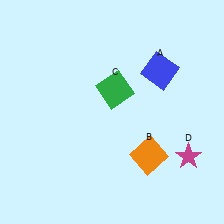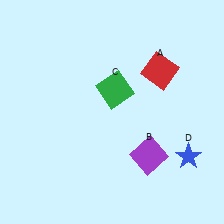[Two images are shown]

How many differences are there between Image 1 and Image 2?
There are 3 differences between the two images.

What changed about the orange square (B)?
In Image 1, B is orange. In Image 2, it changed to purple.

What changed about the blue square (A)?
In Image 1, A is blue. In Image 2, it changed to red.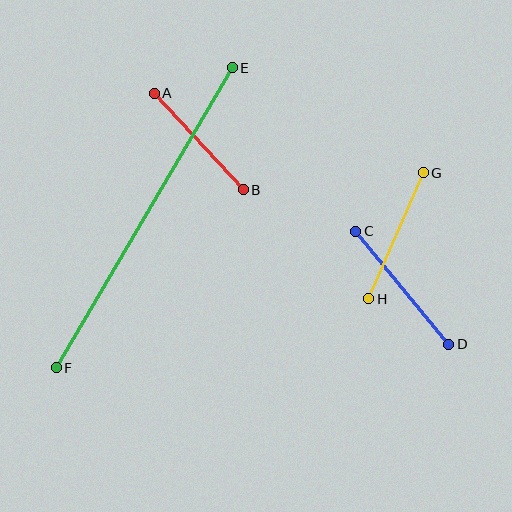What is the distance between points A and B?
The distance is approximately 131 pixels.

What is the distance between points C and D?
The distance is approximately 146 pixels.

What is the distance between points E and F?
The distance is approximately 348 pixels.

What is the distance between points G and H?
The distance is approximately 138 pixels.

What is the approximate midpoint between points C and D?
The midpoint is at approximately (402, 288) pixels.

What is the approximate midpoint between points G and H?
The midpoint is at approximately (396, 236) pixels.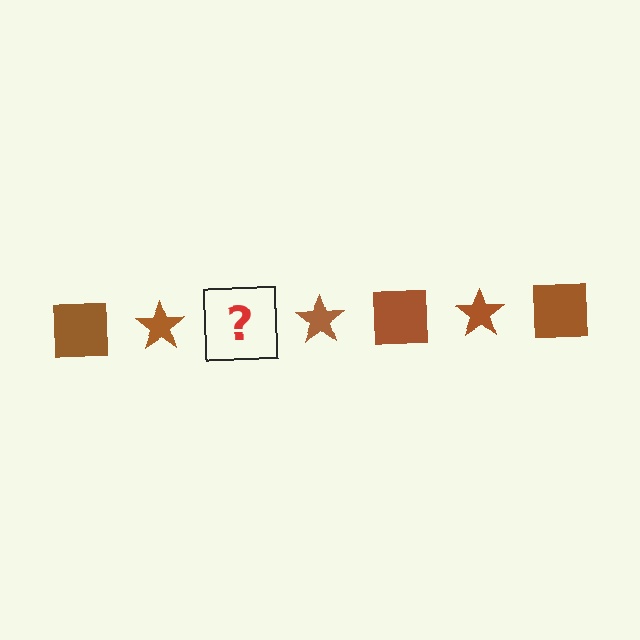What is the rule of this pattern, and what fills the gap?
The rule is that the pattern cycles through square, star shapes in brown. The gap should be filled with a brown square.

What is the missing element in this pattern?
The missing element is a brown square.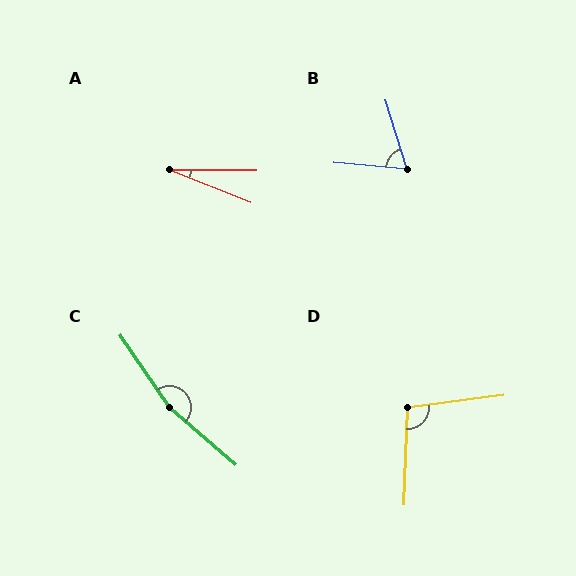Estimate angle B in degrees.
Approximately 68 degrees.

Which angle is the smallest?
A, at approximately 21 degrees.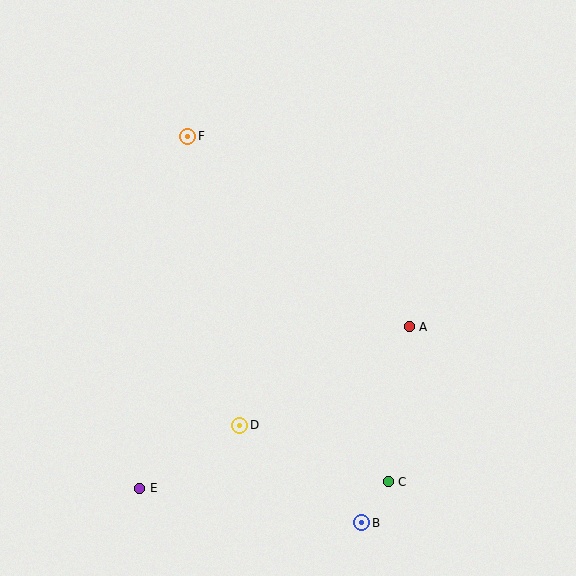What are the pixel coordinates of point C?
Point C is at (388, 482).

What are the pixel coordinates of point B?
Point B is at (362, 523).